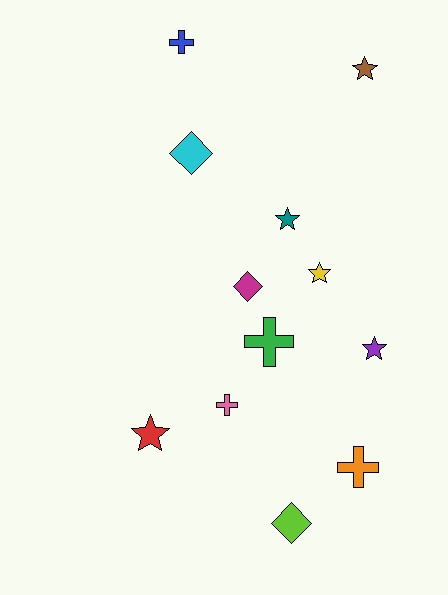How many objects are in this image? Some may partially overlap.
There are 12 objects.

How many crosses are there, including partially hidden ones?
There are 4 crosses.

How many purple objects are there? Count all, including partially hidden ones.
There is 1 purple object.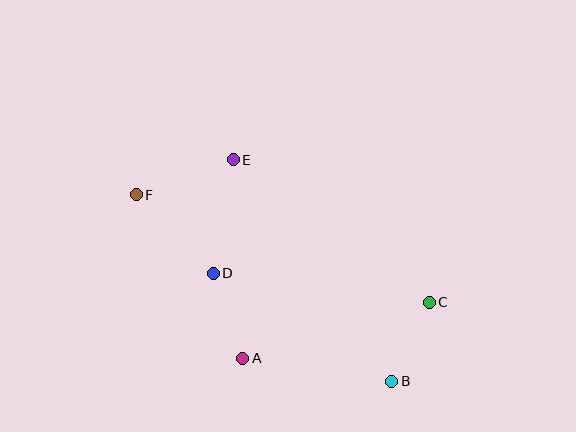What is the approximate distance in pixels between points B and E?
The distance between B and E is approximately 272 pixels.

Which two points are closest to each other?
Points B and C are closest to each other.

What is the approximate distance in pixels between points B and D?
The distance between B and D is approximately 209 pixels.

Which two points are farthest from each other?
Points B and F are farthest from each other.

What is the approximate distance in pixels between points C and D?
The distance between C and D is approximately 218 pixels.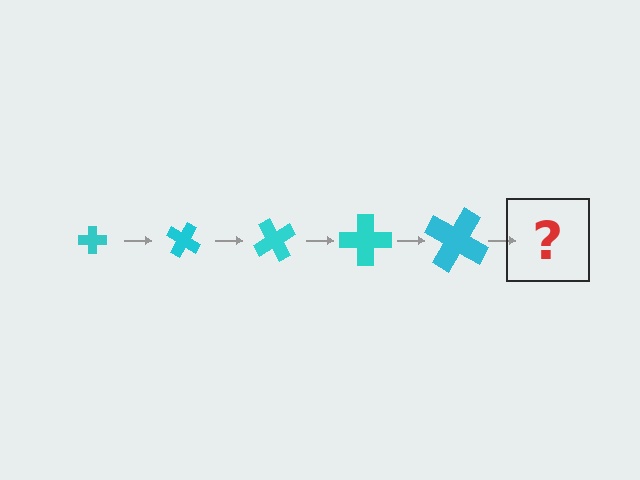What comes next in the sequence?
The next element should be a cross, larger than the previous one and rotated 150 degrees from the start.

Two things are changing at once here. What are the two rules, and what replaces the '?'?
The two rules are that the cross grows larger each step and it rotates 30 degrees each step. The '?' should be a cross, larger than the previous one and rotated 150 degrees from the start.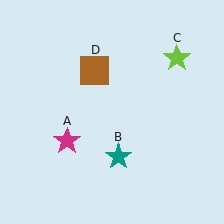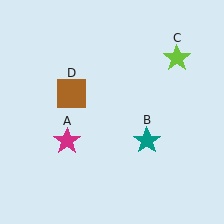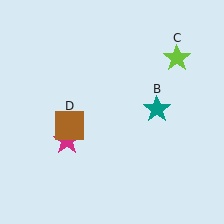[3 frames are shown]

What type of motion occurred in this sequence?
The teal star (object B), brown square (object D) rotated counterclockwise around the center of the scene.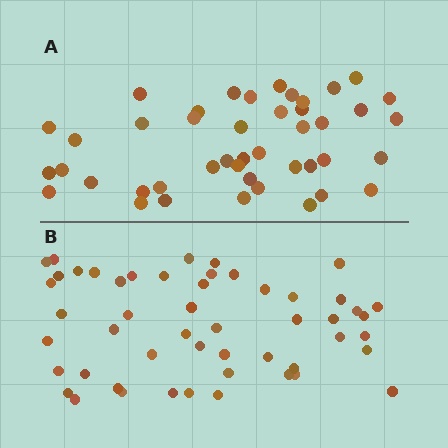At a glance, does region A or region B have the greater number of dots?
Region B (the bottom region) has more dots.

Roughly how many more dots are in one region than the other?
Region B has roughly 8 or so more dots than region A.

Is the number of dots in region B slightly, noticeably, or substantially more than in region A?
Region B has only slightly more — the two regions are fairly close. The ratio is roughly 1.2 to 1.